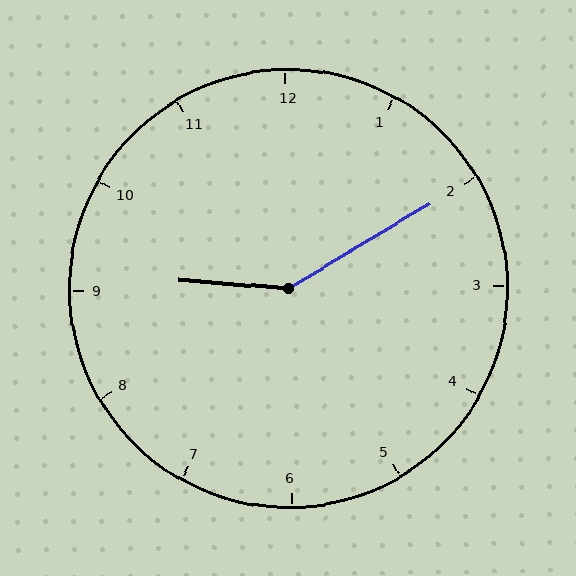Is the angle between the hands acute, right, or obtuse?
It is obtuse.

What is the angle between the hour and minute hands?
Approximately 145 degrees.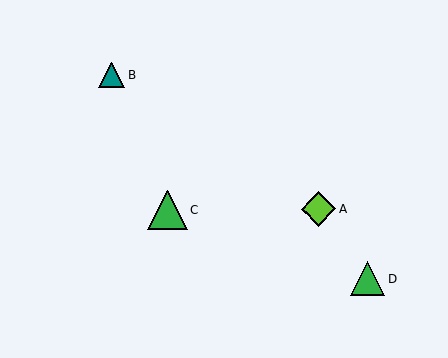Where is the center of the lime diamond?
The center of the lime diamond is at (319, 209).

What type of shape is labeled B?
Shape B is a teal triangle.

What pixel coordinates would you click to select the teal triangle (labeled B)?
Click at (112, 75) to select the teal triangle B.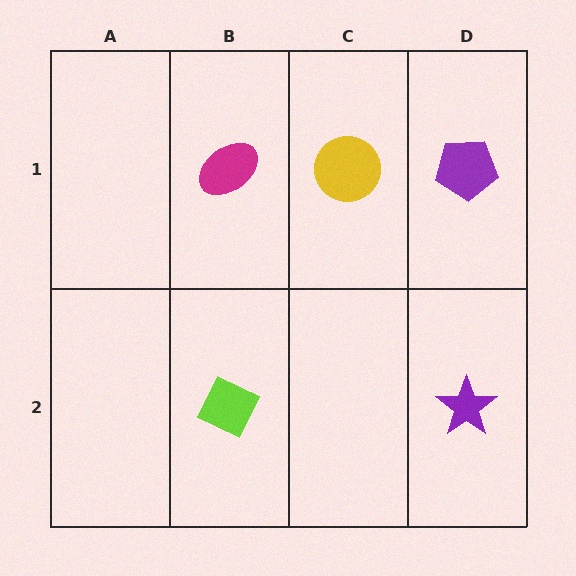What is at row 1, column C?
A yellow circle.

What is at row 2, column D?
A purple star.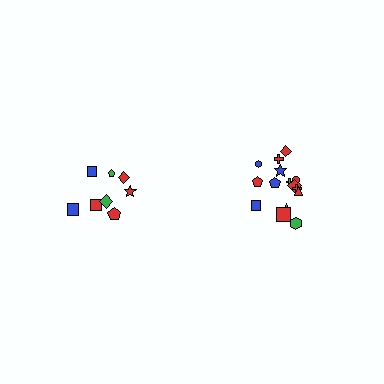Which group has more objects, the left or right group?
The right group.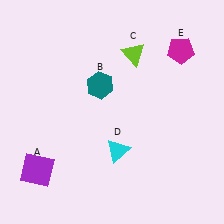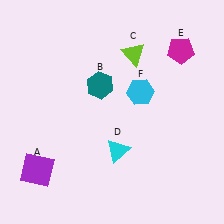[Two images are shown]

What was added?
A cyan hexagon (F) was added in Image 2.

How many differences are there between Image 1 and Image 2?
There is 1 difference between the two images.